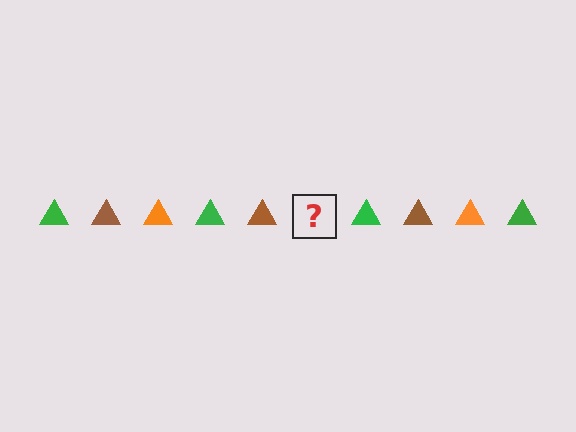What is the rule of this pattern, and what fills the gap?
The rule is that the pattern cycles through green, brown, orange triangles. The gap should be filled with an orange triangle.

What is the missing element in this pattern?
The missing element is an orange triangle.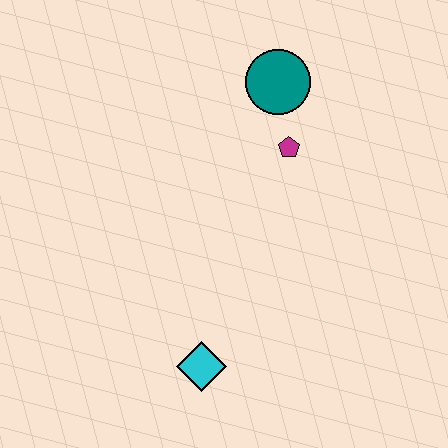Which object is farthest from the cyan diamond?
The teal circle is farthest from the cyan diamond.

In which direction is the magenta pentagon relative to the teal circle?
The magenta pentagon is below the teal circle.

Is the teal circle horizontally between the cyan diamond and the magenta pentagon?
Yes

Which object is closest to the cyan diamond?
The magenta pentagon is closest to the cyan diamond.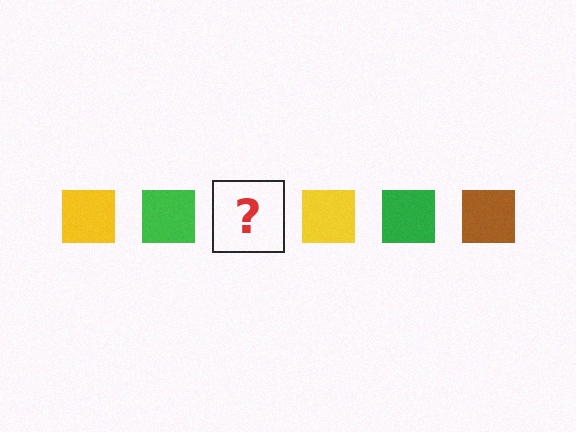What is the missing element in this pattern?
The missing element is a brown square.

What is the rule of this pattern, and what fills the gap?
The rule is that the pattern cycles through yellow, green, brown squares. The gap should be filled with a brown square.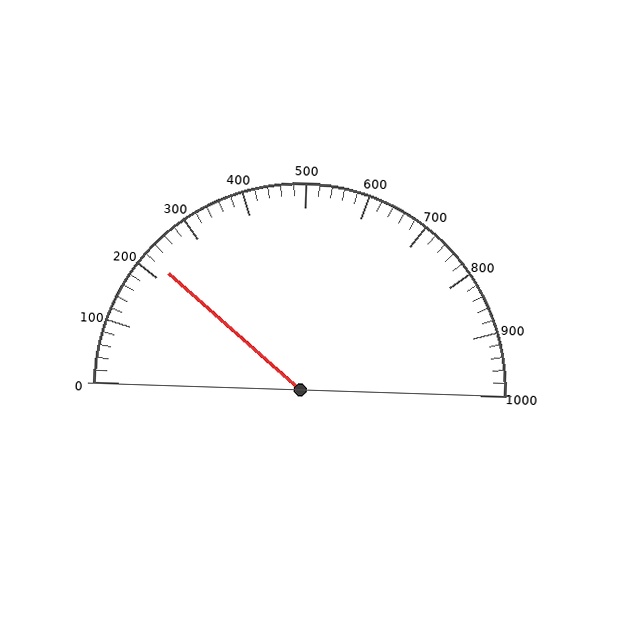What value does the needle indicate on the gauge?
The needle indicates approximately 220.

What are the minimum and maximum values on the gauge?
The gauge ranges from 0 to 1000.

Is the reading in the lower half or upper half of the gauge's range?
The reading is in the lower half of the range (0 to 1000).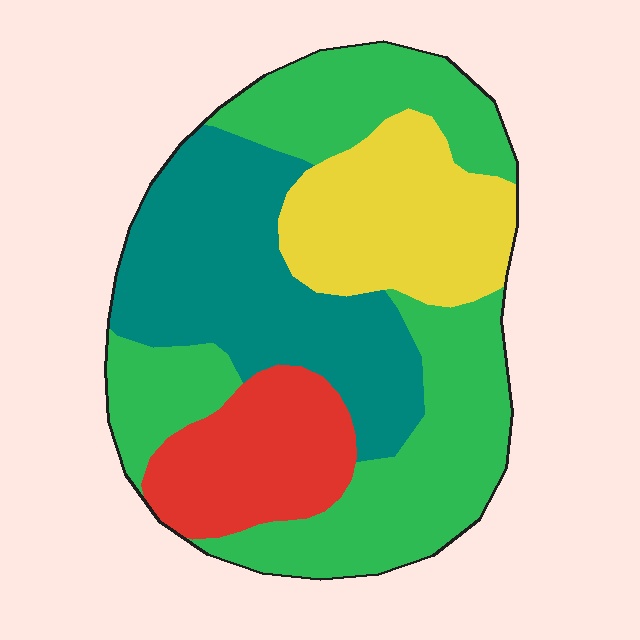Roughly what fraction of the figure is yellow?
Yellow takes up less than a quarter of the figure.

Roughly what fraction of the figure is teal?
Teal covers 27% of the figure.